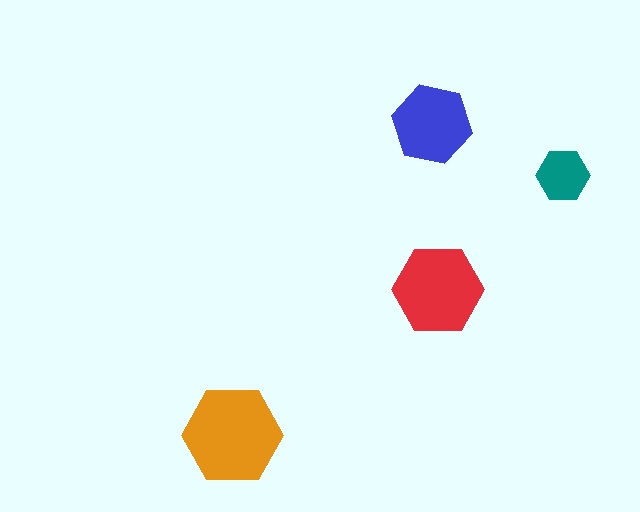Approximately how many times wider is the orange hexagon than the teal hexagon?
About 2 times wider.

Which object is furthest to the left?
The orange hexagon is leftmost.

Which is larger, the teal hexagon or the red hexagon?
The red one.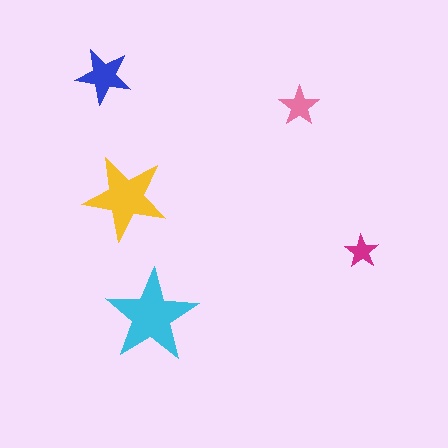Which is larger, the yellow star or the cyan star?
The cyan one.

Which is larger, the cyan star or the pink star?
The cyan one.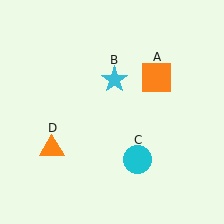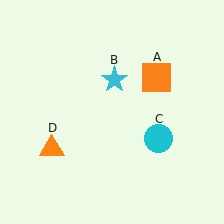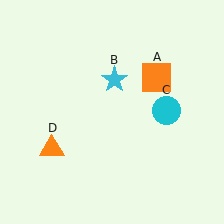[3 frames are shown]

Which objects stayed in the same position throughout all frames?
Orange square (object A) and cyan star (object B) and orange triangle (object D) remained stationary.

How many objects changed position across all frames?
1 object changed position: cyan circle (object C).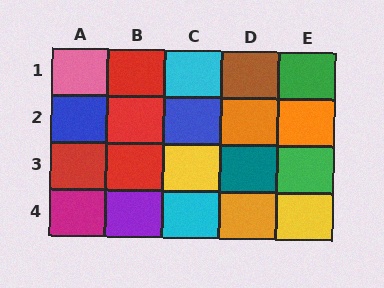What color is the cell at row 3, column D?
Teal.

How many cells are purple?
1 cell is purple.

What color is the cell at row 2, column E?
Orange.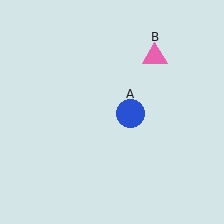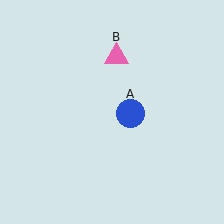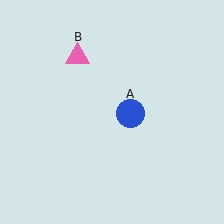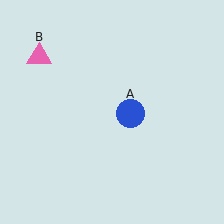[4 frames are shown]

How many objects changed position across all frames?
1 object changed position: pink triangle (object B).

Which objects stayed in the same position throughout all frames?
Blue circle (object A) remained stationary.